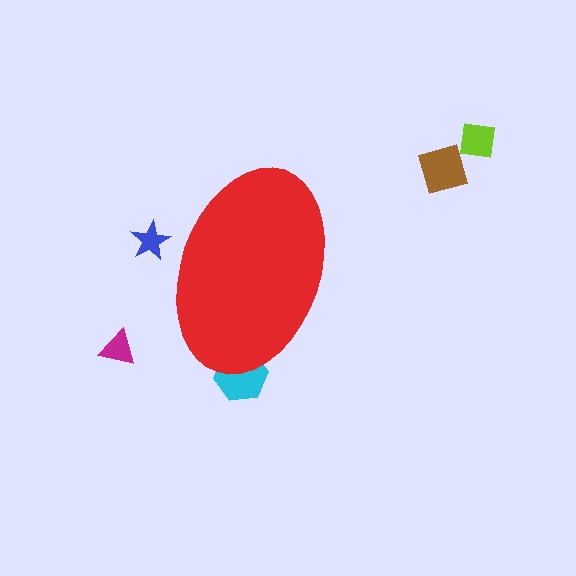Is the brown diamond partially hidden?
No, the brown diamond is fully visible.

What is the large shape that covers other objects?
A red ellipse.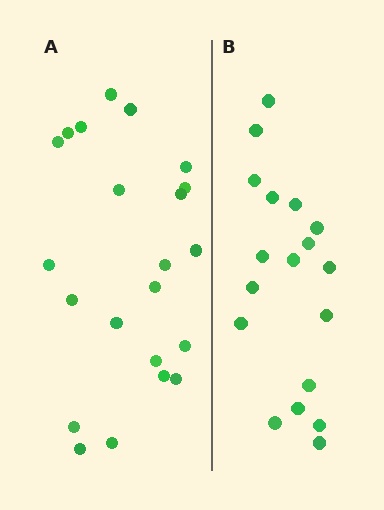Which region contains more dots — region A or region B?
Region A (the left region) has more dots.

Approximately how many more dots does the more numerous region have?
Region A has about 4 more dots than region B.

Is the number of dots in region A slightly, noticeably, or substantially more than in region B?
Region A has only slightly more — the two regions are fairly close. The ratio is roughly 1.2 to 1.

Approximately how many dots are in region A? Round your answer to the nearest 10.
About 20 dots. (The exact count is 22, which rounds to 20.)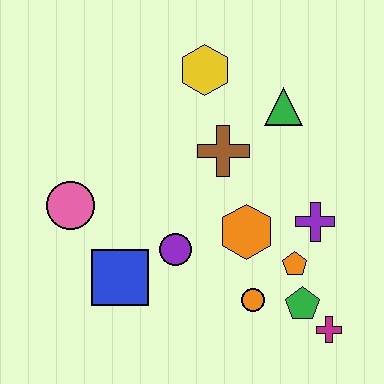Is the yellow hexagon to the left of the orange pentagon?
Yes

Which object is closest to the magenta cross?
The green pentagon is closest to the magenta cross.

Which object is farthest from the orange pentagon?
The pink circle is farthest from the orange pentagon.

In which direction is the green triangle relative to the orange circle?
The green triangle is above the orange circle.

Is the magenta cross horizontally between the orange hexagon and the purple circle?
No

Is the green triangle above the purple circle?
Yes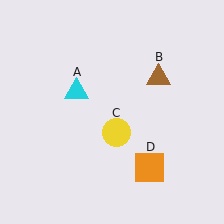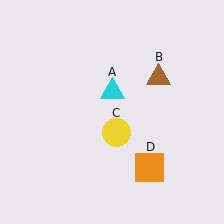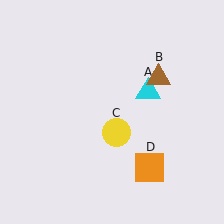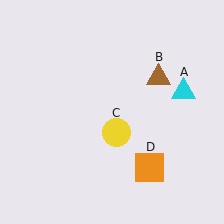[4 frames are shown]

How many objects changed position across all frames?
1 object changed position: cyan triangle (object A).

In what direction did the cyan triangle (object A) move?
The cyan triangle (object A) moved right.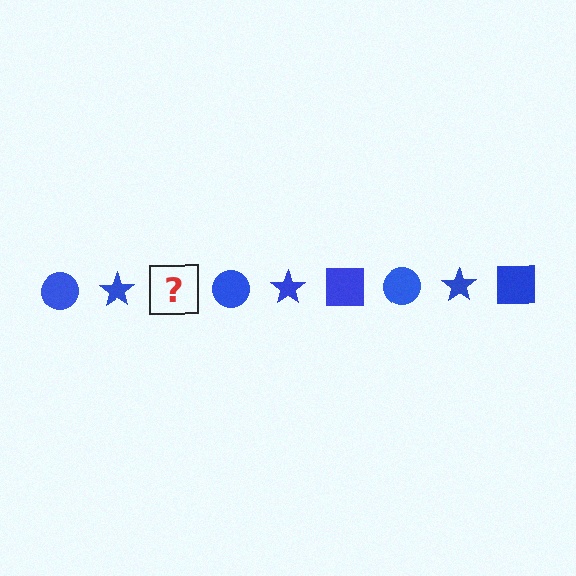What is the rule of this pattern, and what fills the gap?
The rule is that the pattern cycles through circle, star, square shapes in blue. The gap should be filled with a blue square.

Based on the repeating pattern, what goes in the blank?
The blank should be a blue square.